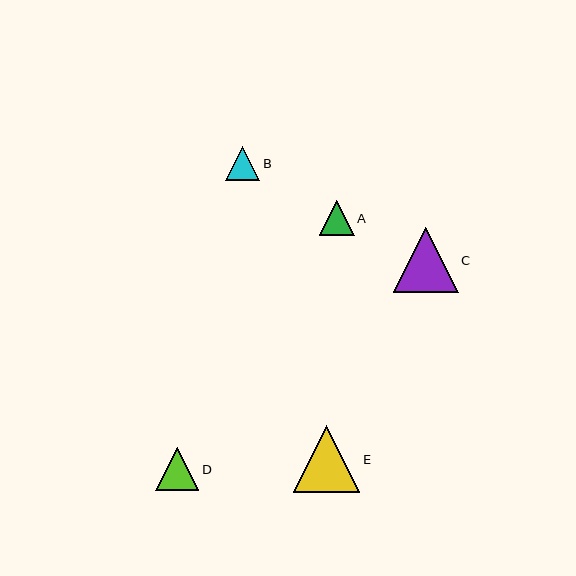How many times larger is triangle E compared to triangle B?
Triangle E is approximately 2.0 times the size of triangle B.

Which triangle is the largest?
Triangle E is the largest with a size of approximately 66 pixels.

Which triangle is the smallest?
Triangle B is the smallest with a size of approximately 34 pixels.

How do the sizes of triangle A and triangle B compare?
Triangle A and triangle B are approximately the same size.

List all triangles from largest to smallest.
From largest to smallest: E, C, D, A, B.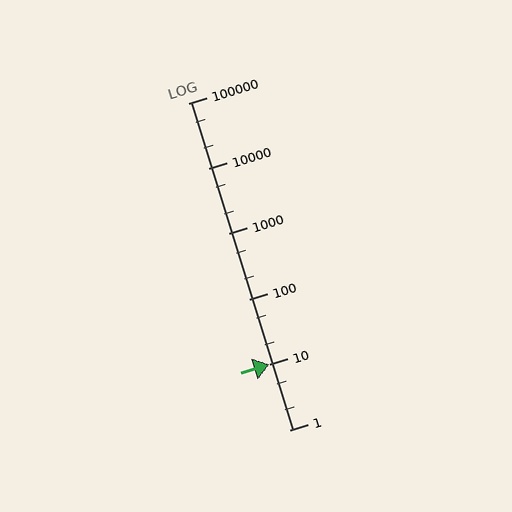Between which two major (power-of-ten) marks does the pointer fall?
The pointer is between 10 and 100.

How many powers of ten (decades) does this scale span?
The scale spans 5 decades, from 1 to 100000.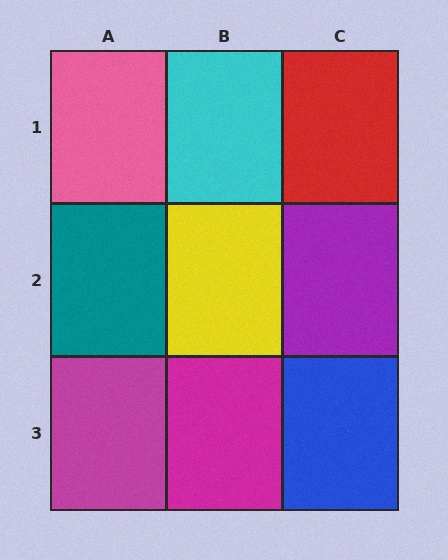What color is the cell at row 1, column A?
Pink.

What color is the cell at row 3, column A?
Magenta.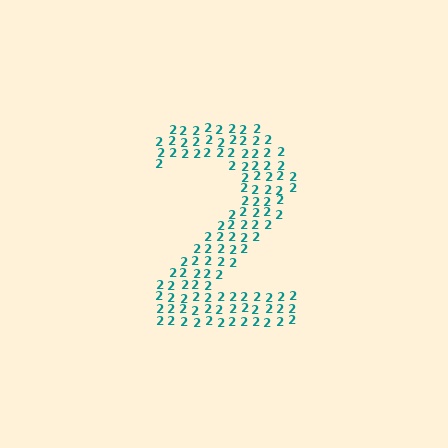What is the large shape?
The large shape is the digit 2.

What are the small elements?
The small elements are digit 2's.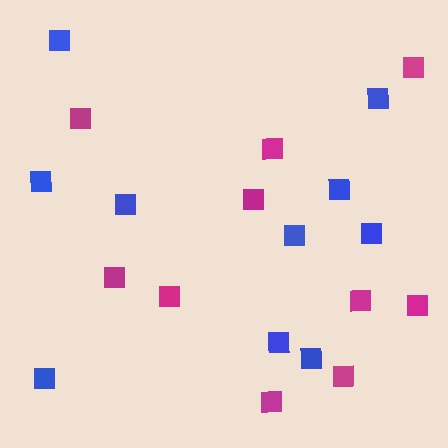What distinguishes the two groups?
There are 2 groups: one group of blue squares (10) and one group of magenta squares (10).